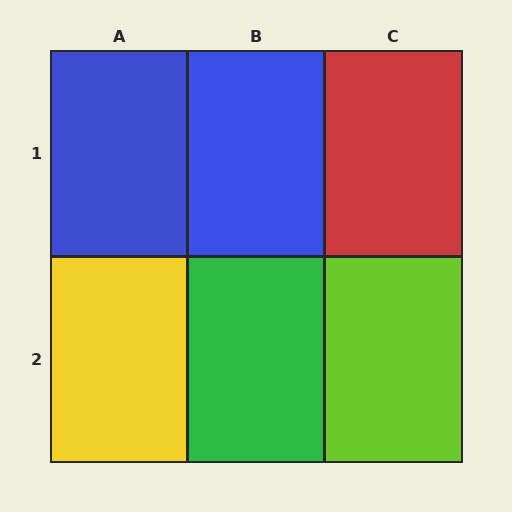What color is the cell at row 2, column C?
Lime.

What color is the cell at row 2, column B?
Green.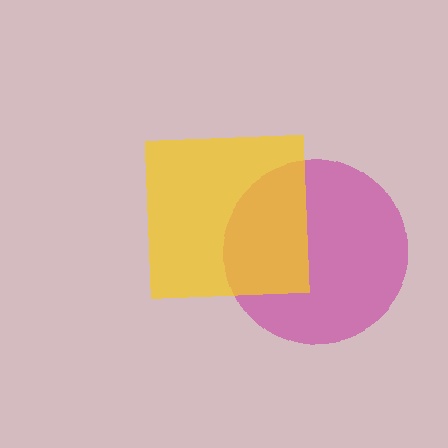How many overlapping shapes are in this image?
There are 2 overlapping shapes in the image.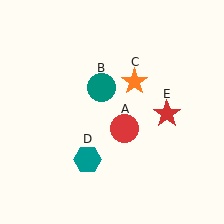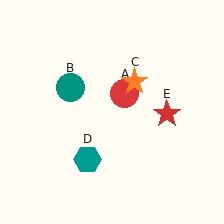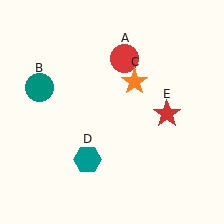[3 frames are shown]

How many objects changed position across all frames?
2 objects changed position: red circle (object A), teal circle (object B).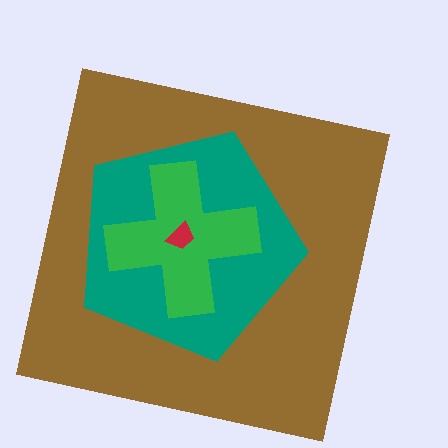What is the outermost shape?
The brown square.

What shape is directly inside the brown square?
The teal pentagon.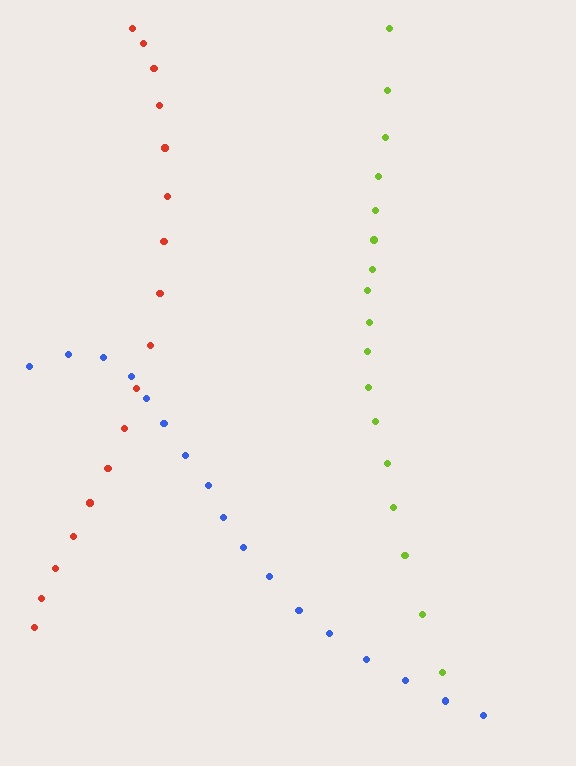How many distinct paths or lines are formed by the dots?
There are 3 distinct paths.